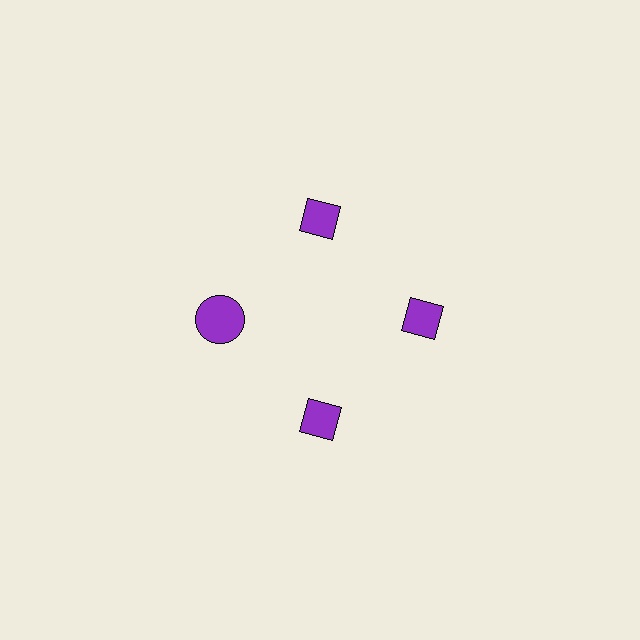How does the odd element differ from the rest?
It has a different shape: circle instead of diamond.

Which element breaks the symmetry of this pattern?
The purple circle at roughly the 9 o'clock position breaks the symmetry. All other shapes are purple diamonds.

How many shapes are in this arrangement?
There are 4 shapes arranged in a ring pattern.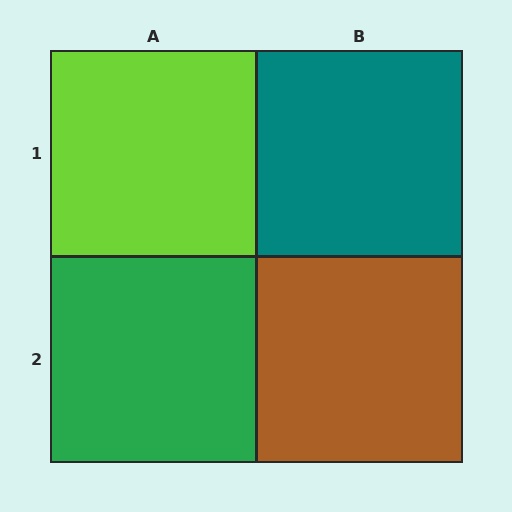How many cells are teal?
1 cell is teal.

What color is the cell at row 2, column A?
Green.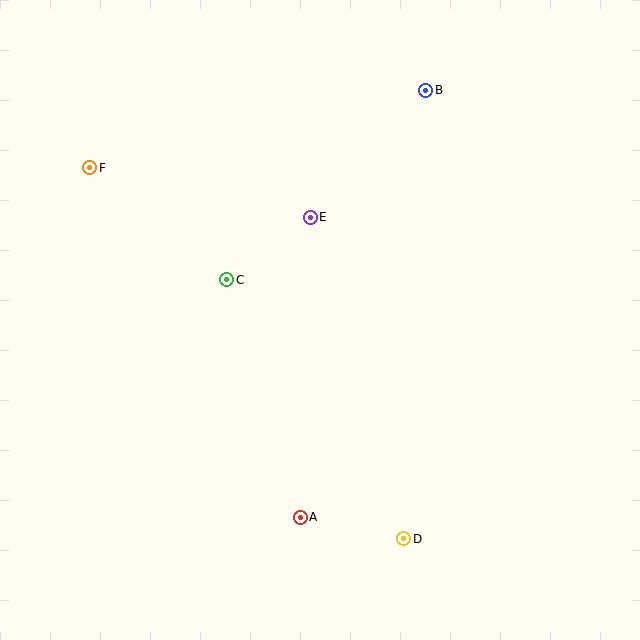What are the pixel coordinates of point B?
Point B is at (426, 90).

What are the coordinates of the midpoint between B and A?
The midpoint between B and A is at (363, 304).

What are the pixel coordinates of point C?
Point C is at (227, 280).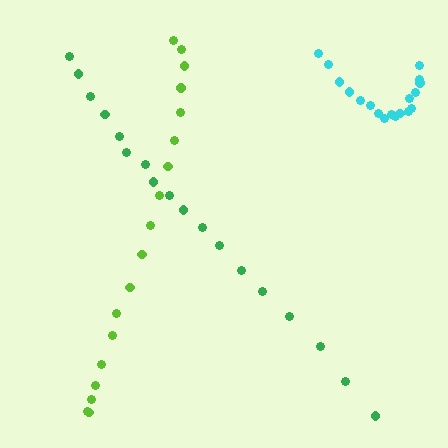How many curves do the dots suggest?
There are 3 distinct paths.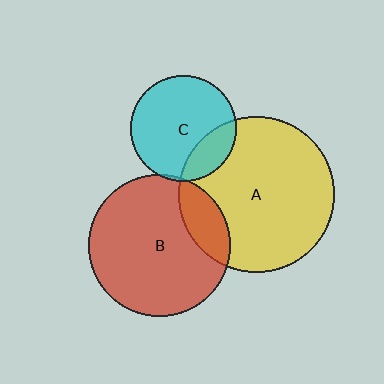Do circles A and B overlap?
Yes.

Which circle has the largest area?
Circle A (yellow).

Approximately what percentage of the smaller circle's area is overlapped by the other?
Approximately 15%.